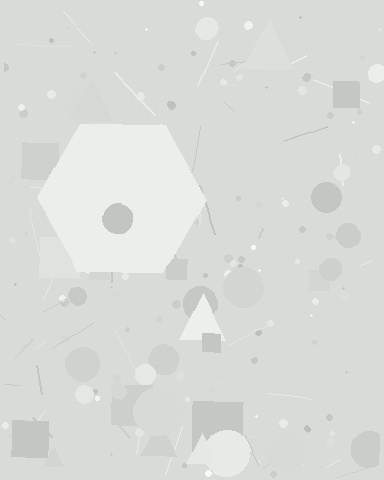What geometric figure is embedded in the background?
A hexagon is embedded in the background.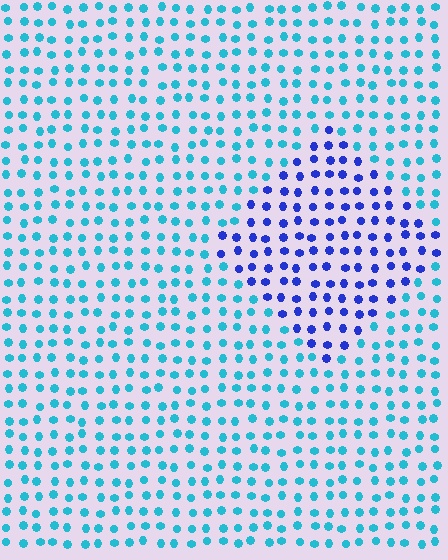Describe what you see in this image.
The image is filled with small cyan elements in a uniform arrangement. A diamond-shaped region is visible where the elements are tinted to a slightly different hue, forming a subtle color boundary.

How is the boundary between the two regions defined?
The boundary is defined purely by a slight shift in hue (about 48 degrees). Spacing, size, and orientation are identical on both sides.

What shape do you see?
I see a diamond.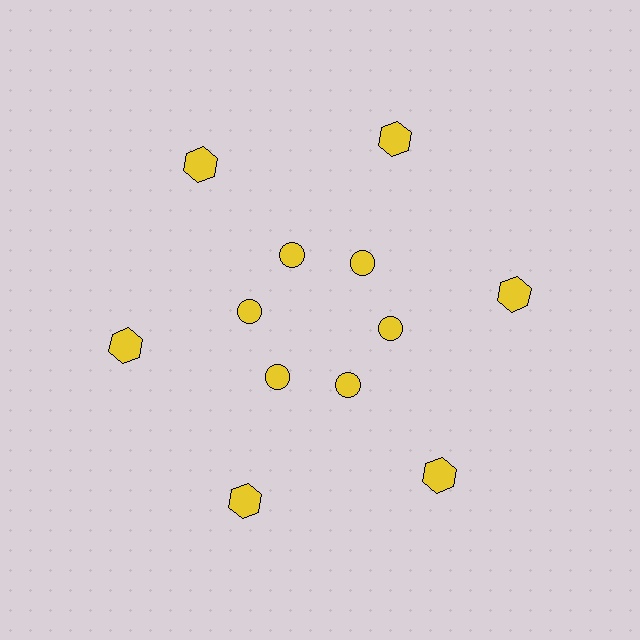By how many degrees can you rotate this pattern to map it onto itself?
The pattern maps onto itself every 60 degrees of rotation.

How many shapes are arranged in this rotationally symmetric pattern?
There are 12 shapes, arranged in 6 groups of 2.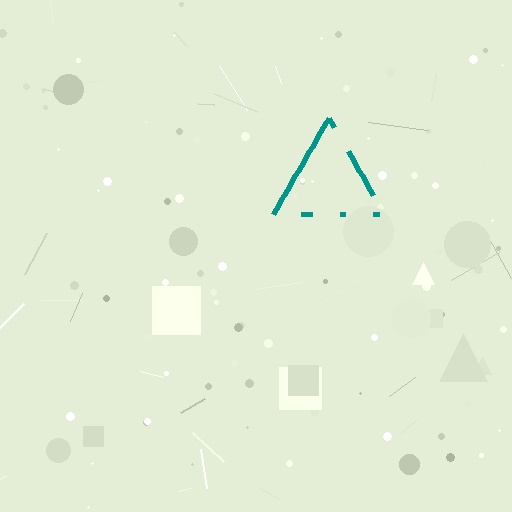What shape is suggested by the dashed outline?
The dashed outline suggests a triangle.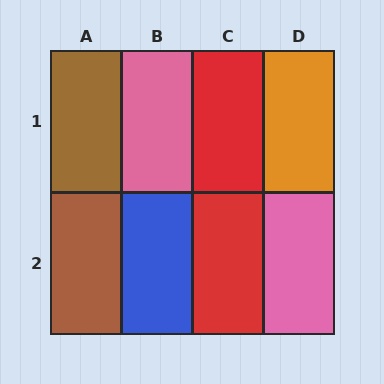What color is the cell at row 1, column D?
Orange.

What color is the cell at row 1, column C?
Red.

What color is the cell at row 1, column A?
Brown.